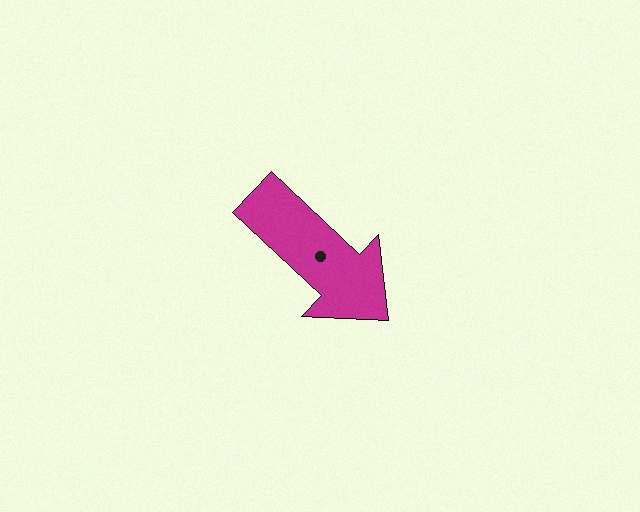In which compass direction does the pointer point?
Southeast.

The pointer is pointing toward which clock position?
Roughly 4 o'clock.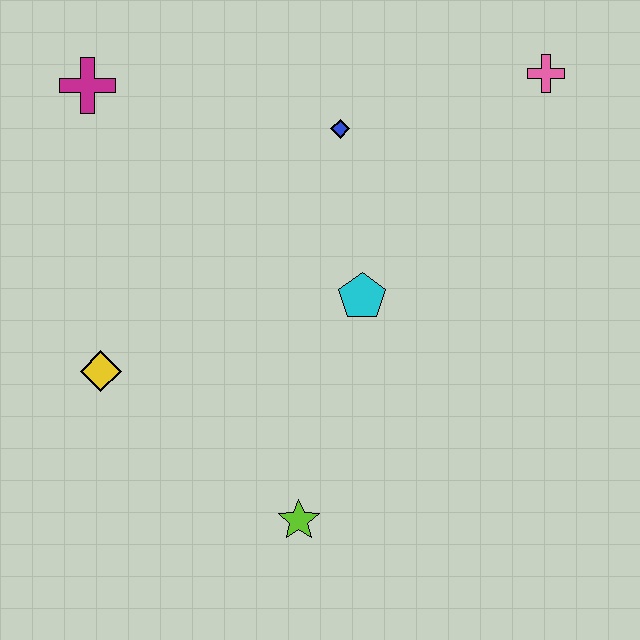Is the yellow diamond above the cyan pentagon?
No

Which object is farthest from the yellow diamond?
The pink cross is farthest from the yellow diamond.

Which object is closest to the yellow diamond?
The lime star is closest to the yellow diamond.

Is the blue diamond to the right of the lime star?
Yes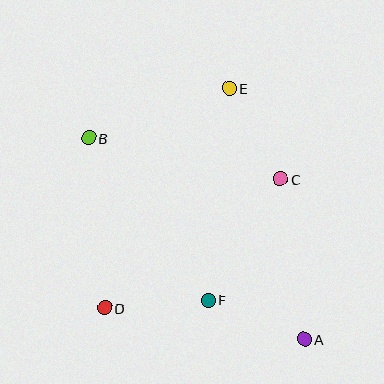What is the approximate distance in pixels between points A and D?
The distance between A and D is approximately 202 pixels.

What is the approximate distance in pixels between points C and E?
The distance between C and E is approximately 104 pixels.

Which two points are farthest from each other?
Points A and B are farthest from each other.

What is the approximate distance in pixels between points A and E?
The distance between A and E is approximately 262 pixels.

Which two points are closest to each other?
Points D and F are closest to each other.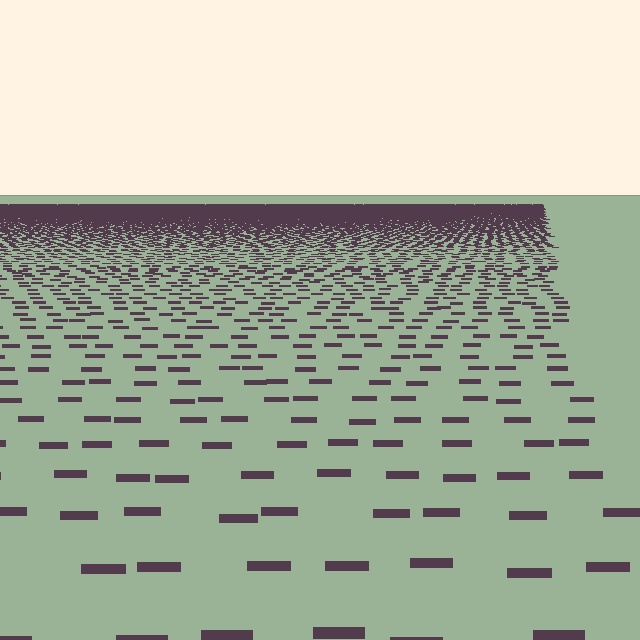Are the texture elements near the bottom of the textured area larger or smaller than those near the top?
Larger. Near the bottom, elements are closer to the viewer and appear at a bigger on-screen size.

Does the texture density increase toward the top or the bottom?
Density increases toward the top.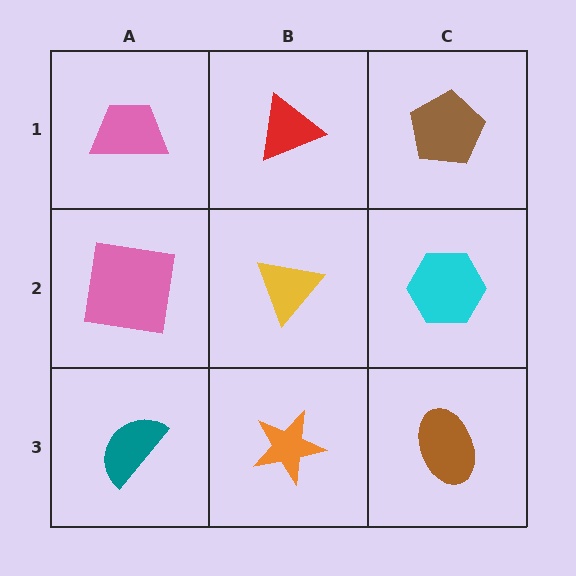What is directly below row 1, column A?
A pink square.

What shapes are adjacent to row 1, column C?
A cyan hexagon (row 2, column C), a red triangle (row 1, column B).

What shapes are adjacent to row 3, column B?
A yellow triangle (row 2, column B), a teal semicircle (row 3, column A), a brown ellipse (row 3, column C).